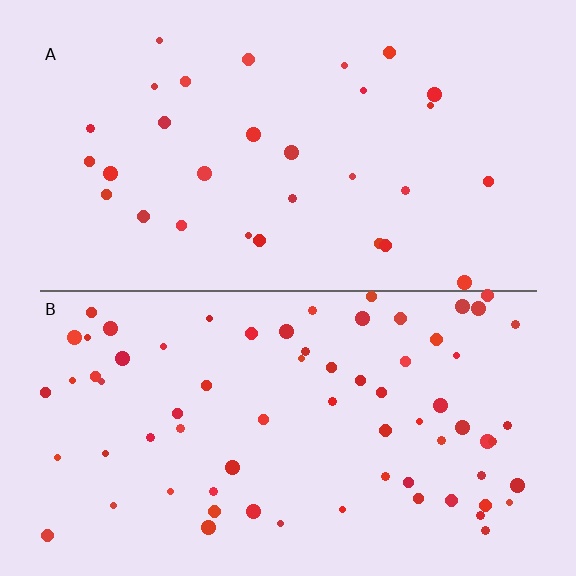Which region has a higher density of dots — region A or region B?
B (the bottom).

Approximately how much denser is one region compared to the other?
Approximately 2.4× — region B over region A.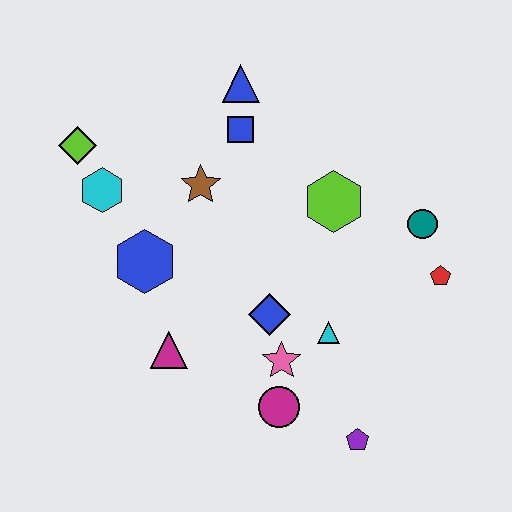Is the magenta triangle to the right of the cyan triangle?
No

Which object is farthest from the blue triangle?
The purple pentagon is farthest from the blue triangle.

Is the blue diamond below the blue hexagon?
Yes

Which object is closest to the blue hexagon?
The cyan hexagon is closest to the blue hexagon.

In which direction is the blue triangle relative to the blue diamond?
The blue triangle is above the blue diamond.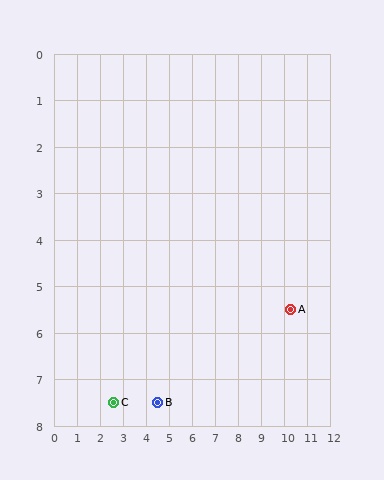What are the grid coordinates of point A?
Point A is at approximately (10.3, 5.5).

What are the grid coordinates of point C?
Point C is at approximately (2.6, 7.5).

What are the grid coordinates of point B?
Point B is at approximately (4.5, 7.5).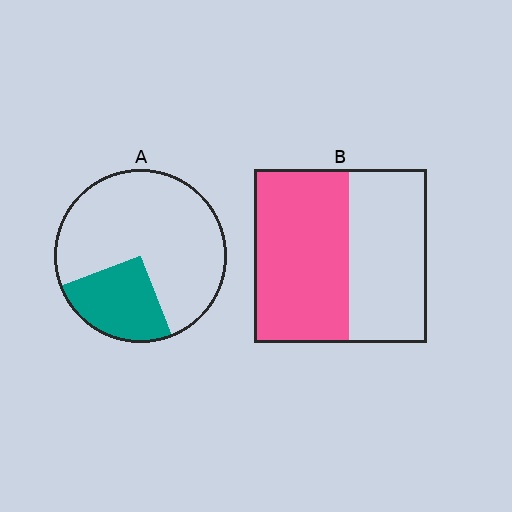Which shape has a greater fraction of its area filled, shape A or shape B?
Shape B.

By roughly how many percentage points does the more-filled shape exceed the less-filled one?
By roughly 30 percentage points (B over A).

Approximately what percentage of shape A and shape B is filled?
A is approximately 25% and B is approximately 55%.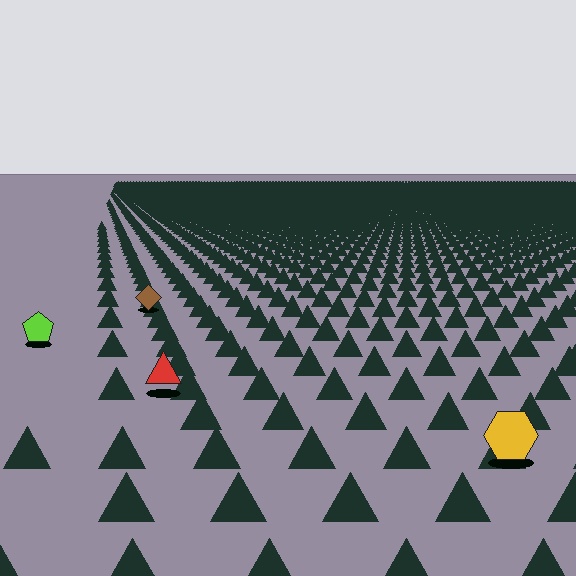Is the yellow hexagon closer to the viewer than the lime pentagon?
Yes. The yellow hexagon is closer — you can tell from the texture gradient: the ground texture is coarser near it.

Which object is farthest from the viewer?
The brown diamond is farthest from the viewer. It appears smaller and the ground texture around it is denser.